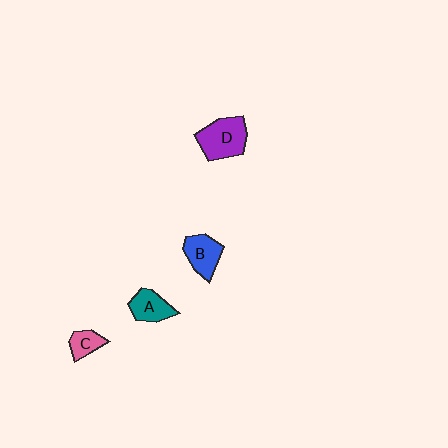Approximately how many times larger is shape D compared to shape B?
Approximately 1.4 times.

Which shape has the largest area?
Shape D (purple).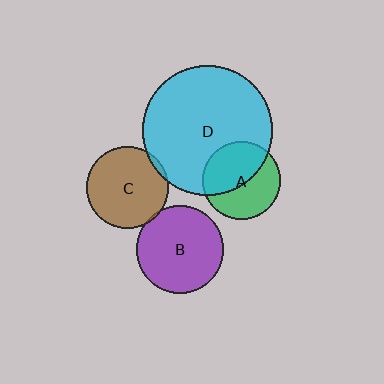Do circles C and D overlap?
Yes.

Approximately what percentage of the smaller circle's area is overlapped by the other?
Approximately 5%.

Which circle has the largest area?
Circle D (cyan).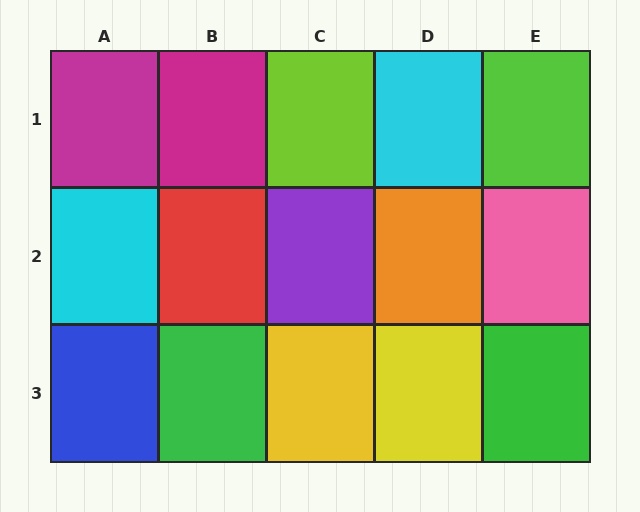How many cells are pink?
1 cell is pink.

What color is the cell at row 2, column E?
Pink.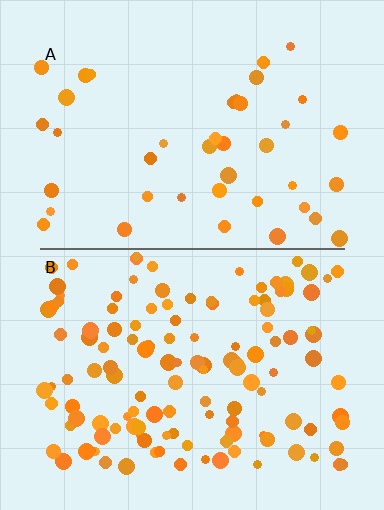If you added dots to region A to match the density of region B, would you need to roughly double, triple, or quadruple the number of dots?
Approximately triple.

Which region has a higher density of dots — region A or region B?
B (the bottom).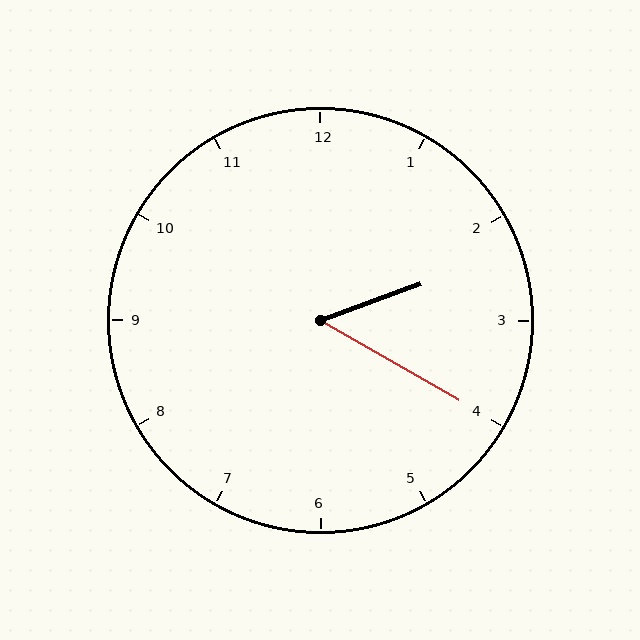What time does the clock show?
2:20.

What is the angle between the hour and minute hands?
Approximately 50 degrees.